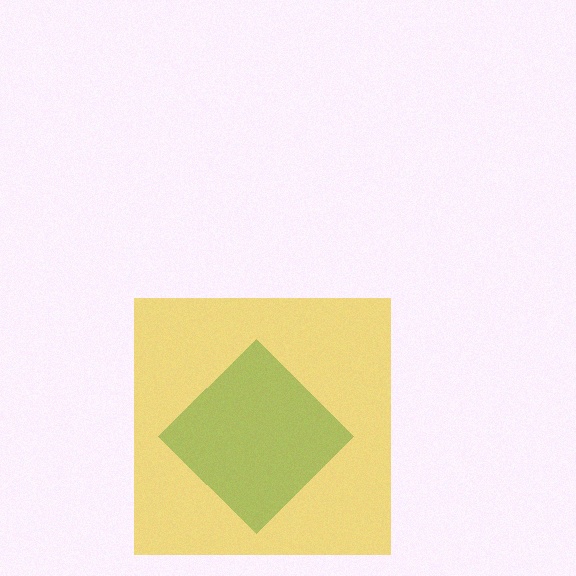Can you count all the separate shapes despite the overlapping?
Yes, there are 2 separate shapes.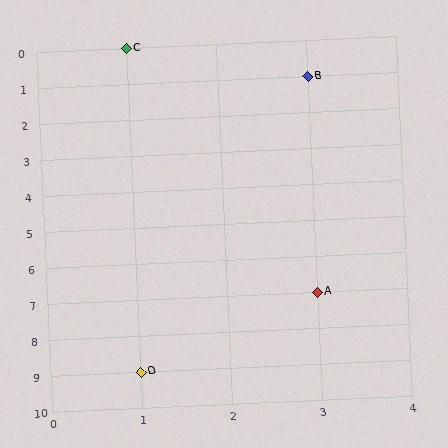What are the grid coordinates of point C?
Point C is at grid coordinates (1, 0).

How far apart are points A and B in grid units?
Points A and B are 6 rows apart.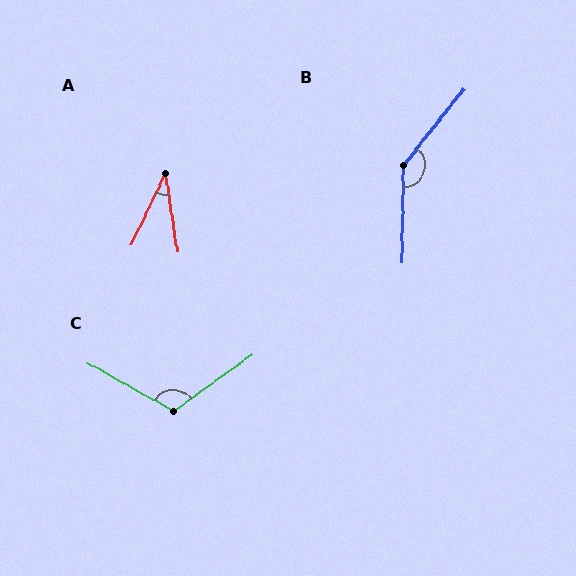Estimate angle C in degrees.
Approximately 115 degrees.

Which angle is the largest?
B, at approximately 142 degrees.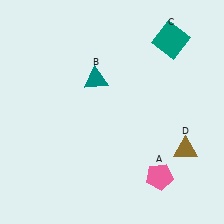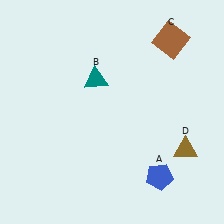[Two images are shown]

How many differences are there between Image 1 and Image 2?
There are 2 differences between the two images.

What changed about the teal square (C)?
In Image 1, C is teal. In Image 2, it changed to brown.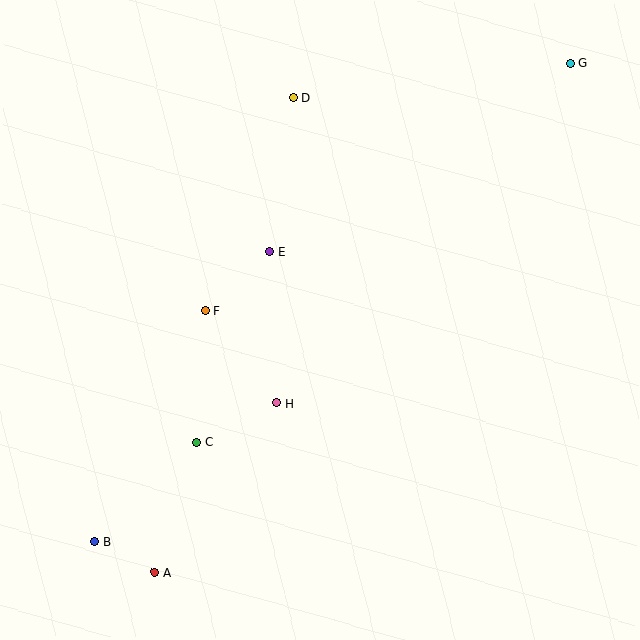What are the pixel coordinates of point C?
Point C is at (197, 442).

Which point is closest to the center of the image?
Point E at (270, 252) is closest to the center.